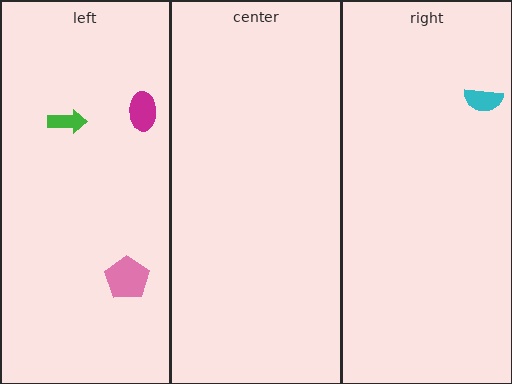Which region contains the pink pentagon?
The left region.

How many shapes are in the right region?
1.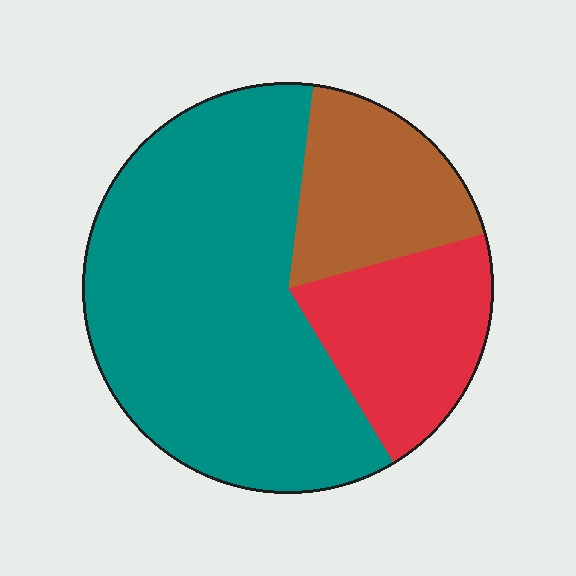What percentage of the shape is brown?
Brown covers 19% of the shape.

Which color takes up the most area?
Teal, at roughly 60%.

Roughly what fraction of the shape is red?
Red covers roughly 20% of the shape.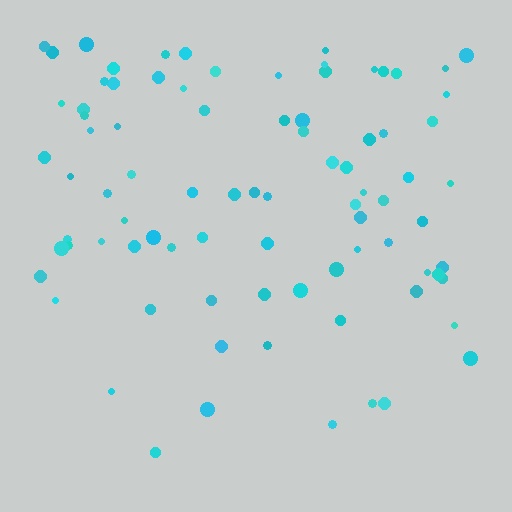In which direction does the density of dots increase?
From bottom to top, with the top side densest.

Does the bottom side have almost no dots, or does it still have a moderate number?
Still a moderate number, just noticeably fewer than the top.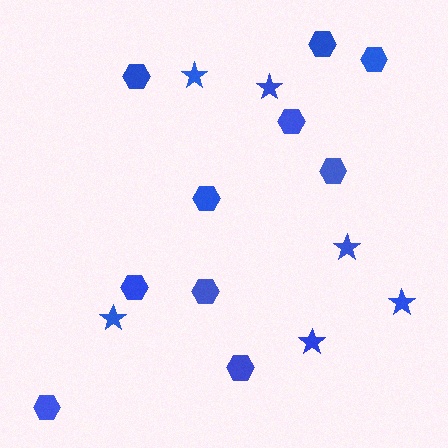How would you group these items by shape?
There are 2 groups: one group of hexagons (10) and one group of stars (6).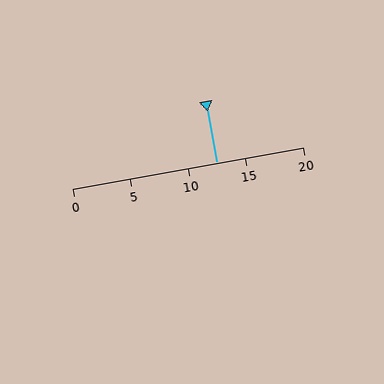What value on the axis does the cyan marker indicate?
The marker indicates approximately 12.5.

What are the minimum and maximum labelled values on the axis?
The axis runs from 0 to 20.